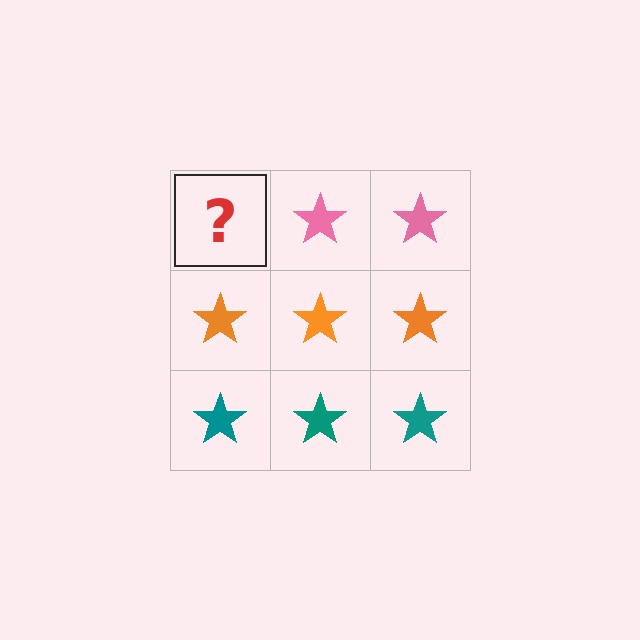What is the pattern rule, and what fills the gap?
The rule is that each row has a consistent color. The gap should be filled with a pink star.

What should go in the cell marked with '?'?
The missing cell should contain a pink star.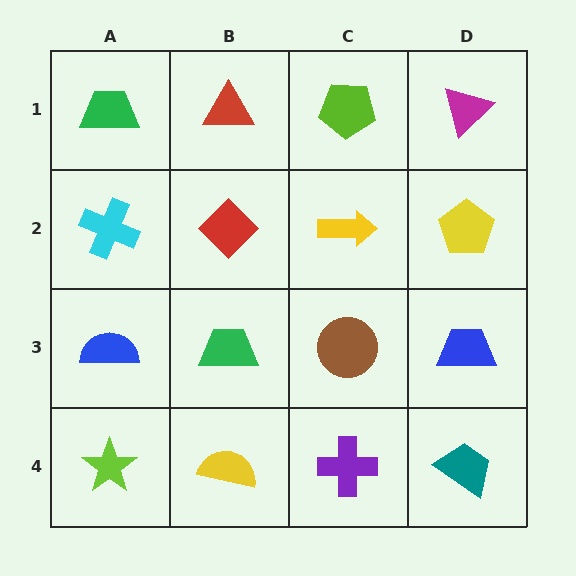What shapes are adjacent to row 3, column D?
A yellow pentagon (row 2, column D), a teal trapezoid (row 4, column D), a brown circle (row 3, column C).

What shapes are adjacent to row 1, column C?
A yellow arrow (row 2, column C), a red triangle (row 1, column B), a magenta triangle (row 1, column D).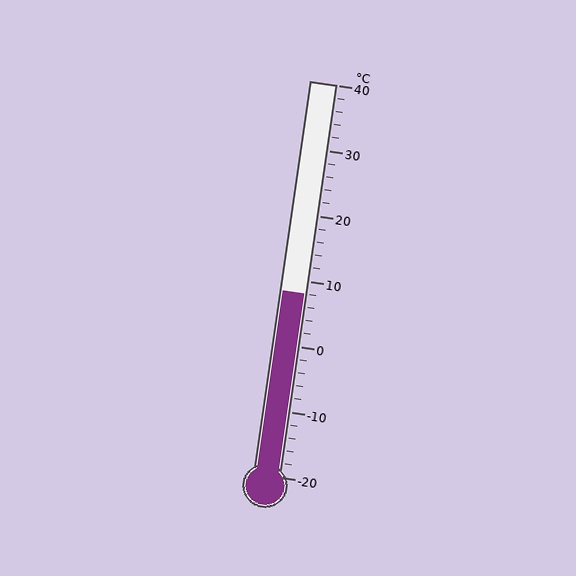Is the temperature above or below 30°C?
The temperature is below 30°C.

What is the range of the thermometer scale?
The thermometer scale ranges from -20°C to 40°C.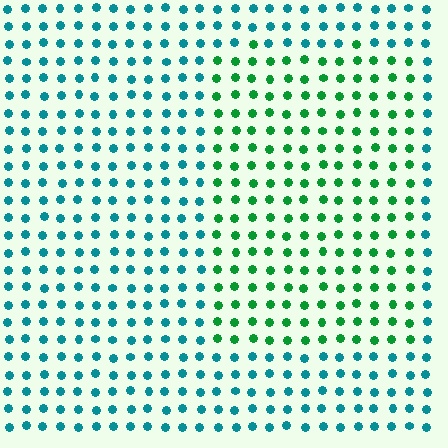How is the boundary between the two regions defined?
The boundary is defined purely by a slight shift in hue (about 47 degrees). Spacing, size, and orientation are identical on both sides.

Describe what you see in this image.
The image is filled with small teal elements in a uniform arrangement. A rectangle-shaped region is visible where the elements are tinted to a slightly different hue, forming a subtle color boundary.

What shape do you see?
I see a rectangle.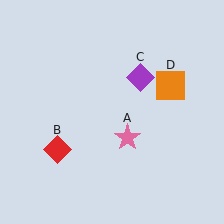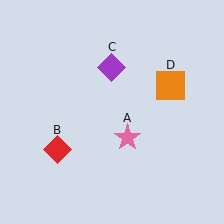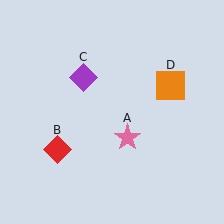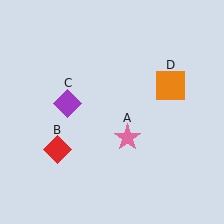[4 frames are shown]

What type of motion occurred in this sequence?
The purple diamond (object C) rotated counterclockwise around the center of the scene.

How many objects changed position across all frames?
1 object changed position: purple diamond (object C).